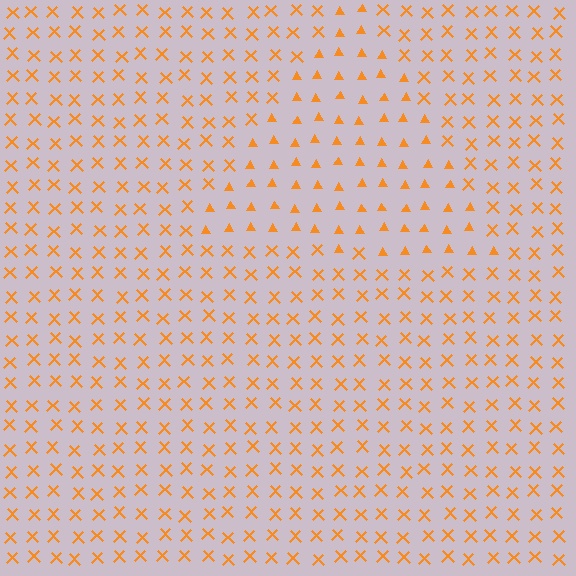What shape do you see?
I see a triangle.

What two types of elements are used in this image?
The image uses triangles inside the triangle region and X marks outside it.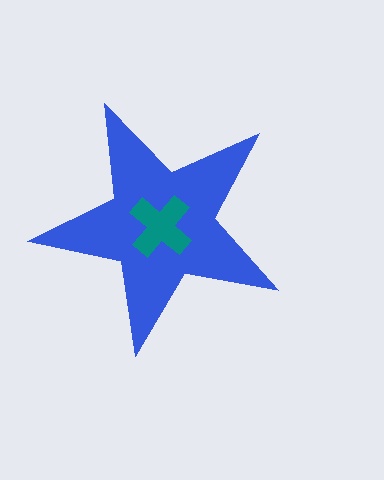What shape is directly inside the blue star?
The teal cross.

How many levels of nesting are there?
2.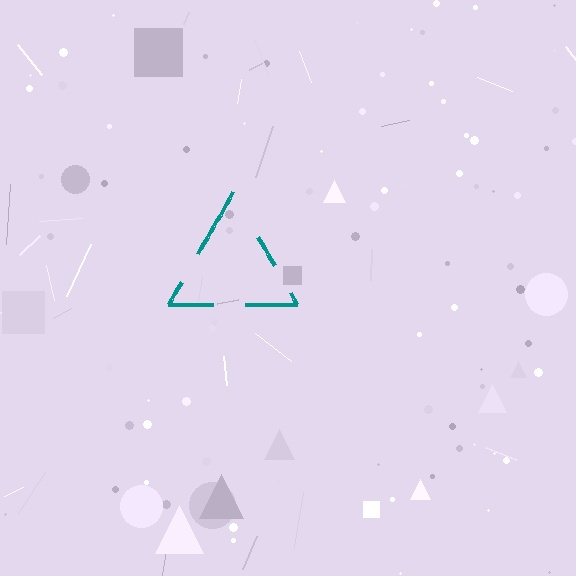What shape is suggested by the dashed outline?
The dashed outline suggests a triangle.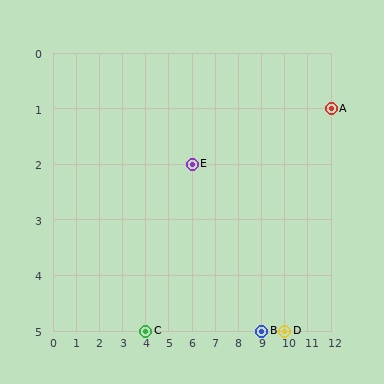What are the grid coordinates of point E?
Point E is at grid coordinates (6, 2).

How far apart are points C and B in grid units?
Points C and B are 5 columns apart.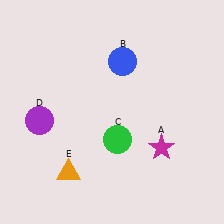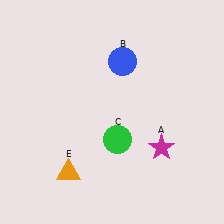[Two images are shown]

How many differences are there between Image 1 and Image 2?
There is 1 difference between the two images.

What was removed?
The purple circle (D) was removed in Image 2.